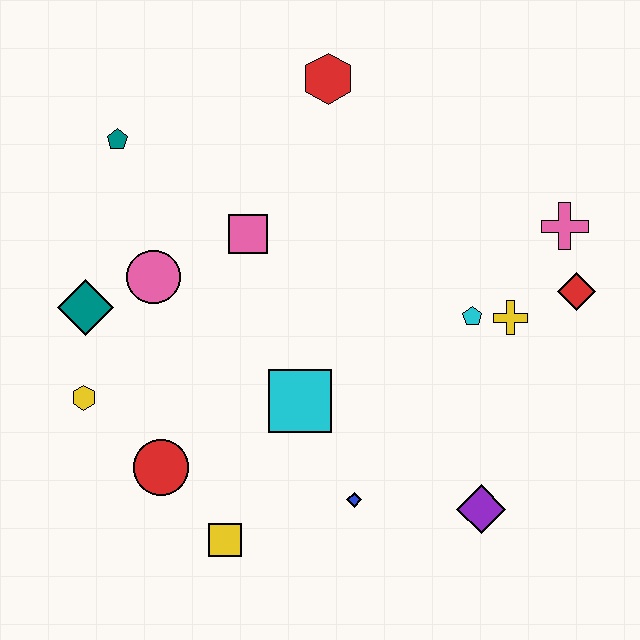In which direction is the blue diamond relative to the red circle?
The blue diamond is to the right of the red circle.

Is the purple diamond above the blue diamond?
No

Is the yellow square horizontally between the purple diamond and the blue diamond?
No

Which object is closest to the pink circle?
The teal diamond is closest to the pink circle.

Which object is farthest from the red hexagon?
The yellow square is farthest from the red hexagon.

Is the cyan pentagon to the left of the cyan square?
No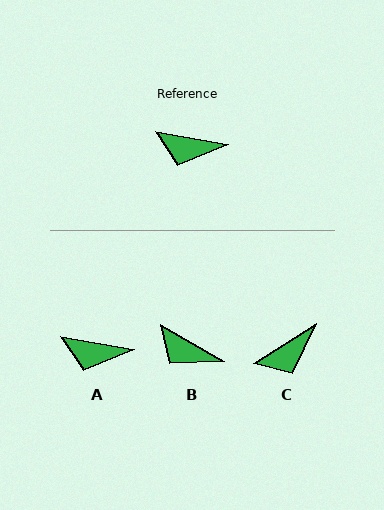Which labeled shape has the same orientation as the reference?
A.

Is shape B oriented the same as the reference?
No, it is off by about 21 degrees.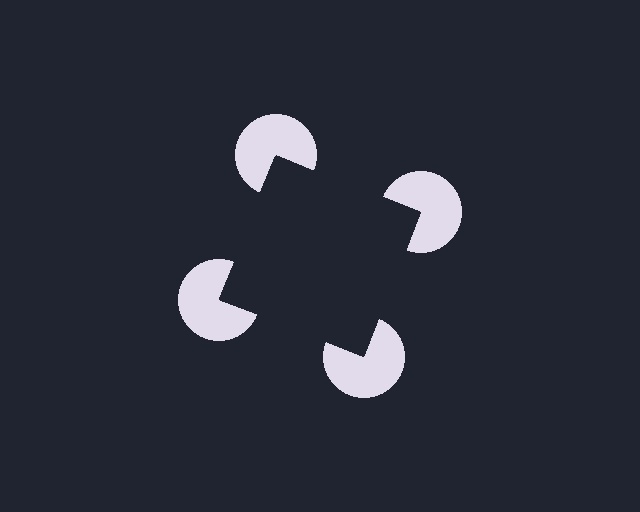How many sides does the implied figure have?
4 sides.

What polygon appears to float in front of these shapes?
An illusory square — its edges are inferred from the aligned wedge cuts in the pac-man discs, not physically drawn.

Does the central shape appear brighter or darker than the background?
It typically appears slightly darker than the background, even though no actual brightness change is drawn.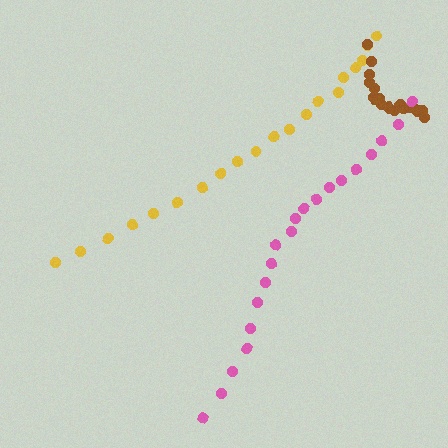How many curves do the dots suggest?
There are 3 distinct paths.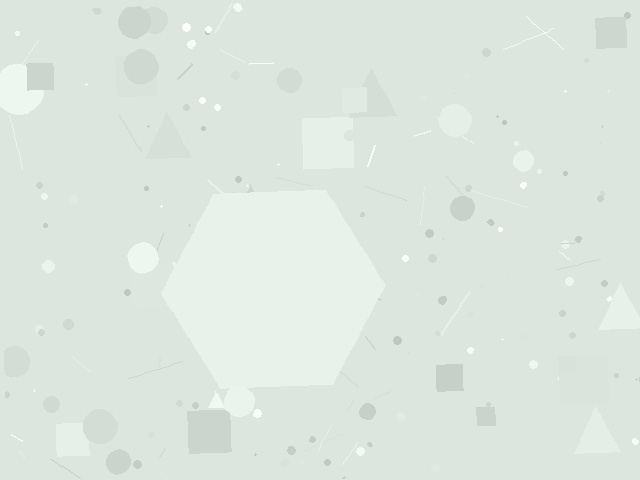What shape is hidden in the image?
A hexagon is hidden in the image.